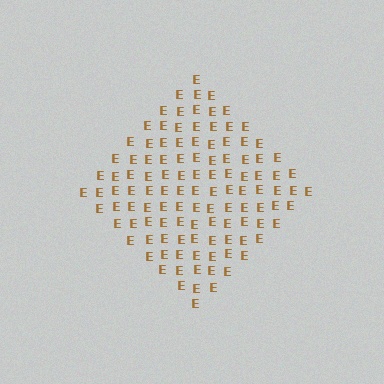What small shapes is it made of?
It is made of small letter E's.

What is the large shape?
The large shape is a diamond.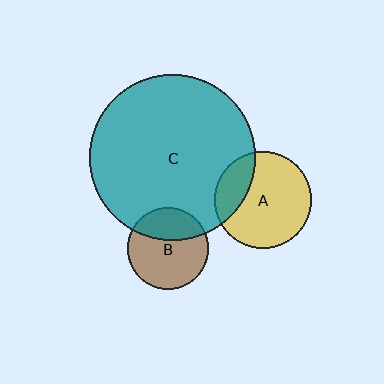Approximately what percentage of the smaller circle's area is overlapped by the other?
Approximately 25%.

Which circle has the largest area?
Circle C (teal).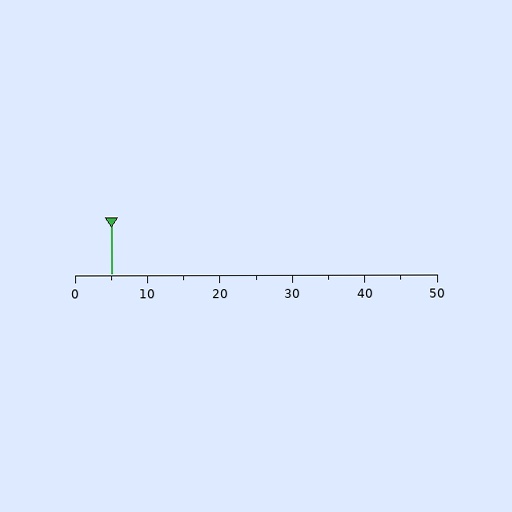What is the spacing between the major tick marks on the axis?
The major ticks are spaced 10 apart.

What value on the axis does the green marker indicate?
The marker indicates approximately 5.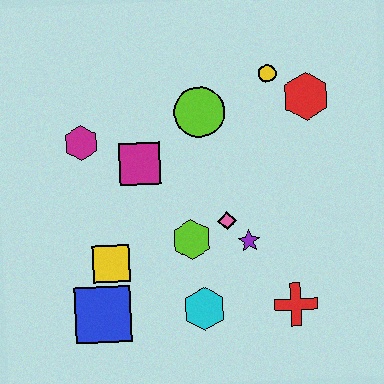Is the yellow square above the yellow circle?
No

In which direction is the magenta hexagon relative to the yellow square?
The magenta hexagon is above the yellow square.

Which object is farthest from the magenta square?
The red cross is farthest from the magenta square.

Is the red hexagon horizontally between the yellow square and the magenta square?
No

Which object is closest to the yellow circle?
The red hexagon is closest to the yellow circle.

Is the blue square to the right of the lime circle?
No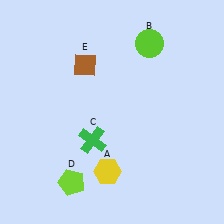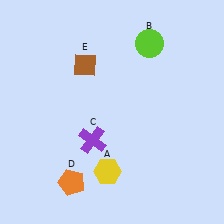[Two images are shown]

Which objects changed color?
C changed from green to purple. D changed from lime to orange.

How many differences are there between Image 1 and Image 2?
There are 2 differences between the two images.